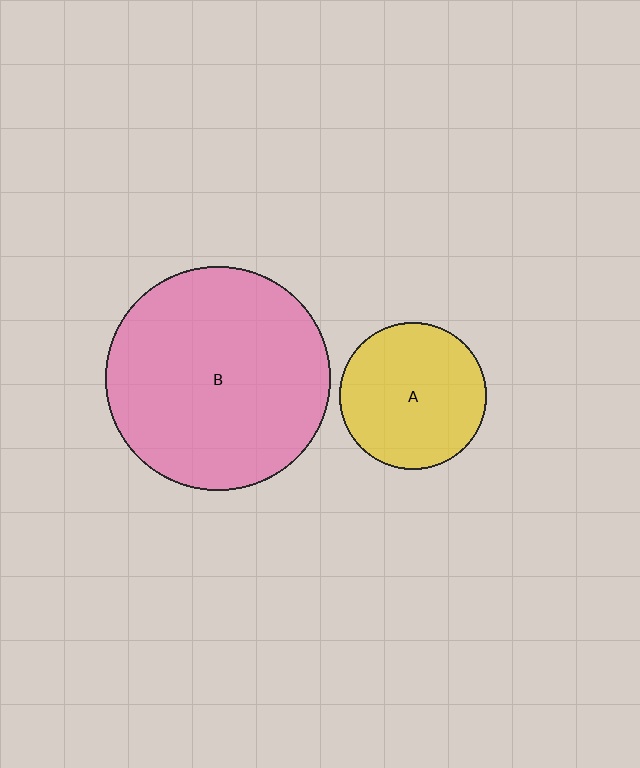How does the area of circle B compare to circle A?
Approximately 2.3 times.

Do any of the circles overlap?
No, none of the circles overlap.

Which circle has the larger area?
Circle B (pink).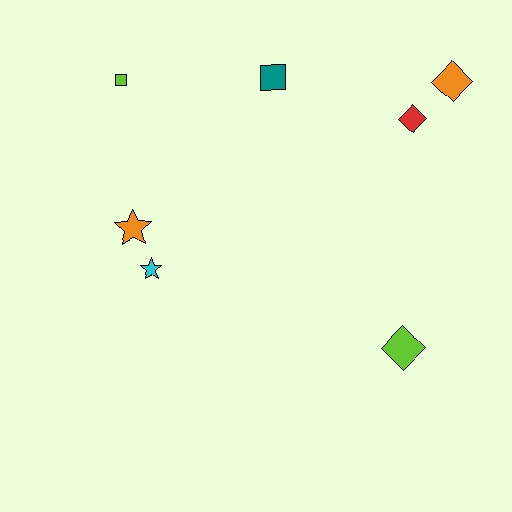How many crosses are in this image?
There are no crosses.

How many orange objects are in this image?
There are 2 orange objects.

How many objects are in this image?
There are 7 objects.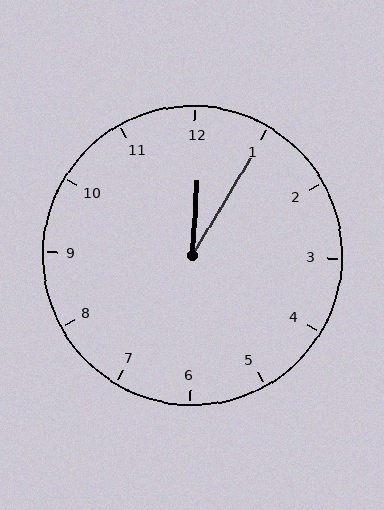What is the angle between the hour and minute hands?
Approximately 28 degrees.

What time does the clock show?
12:05.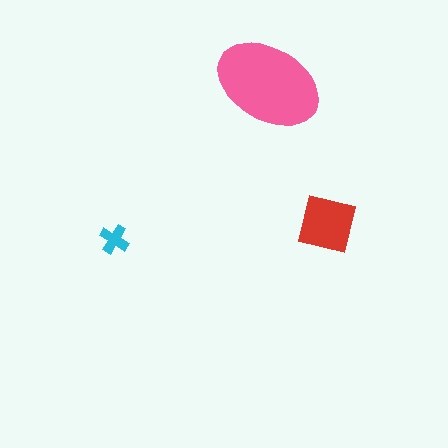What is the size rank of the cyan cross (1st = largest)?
3rd.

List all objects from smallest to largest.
The cyan cross, the red square, the pink ellipse.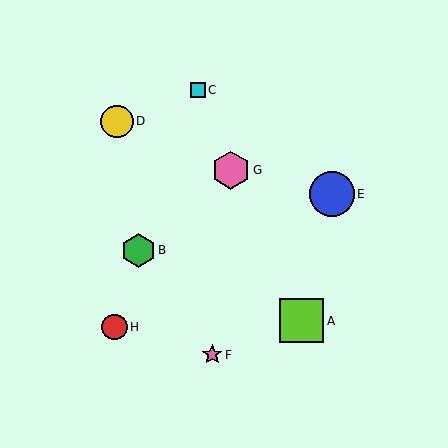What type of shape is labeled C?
Shape C is a cyan square.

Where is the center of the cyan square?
The center of the cyan square is at (198, 90).